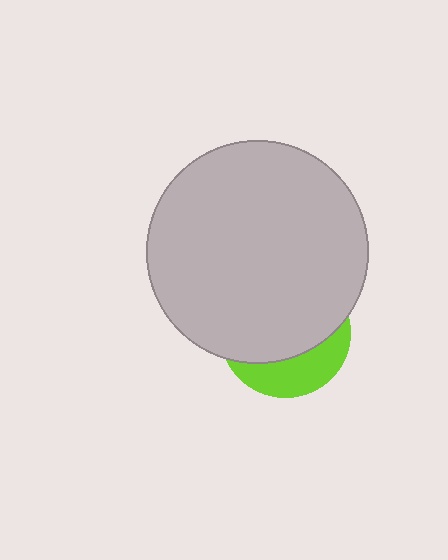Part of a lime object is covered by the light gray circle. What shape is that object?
It is a circle.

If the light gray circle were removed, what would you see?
You would see the complete lime circle.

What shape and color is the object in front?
The object in front is a light gray circle.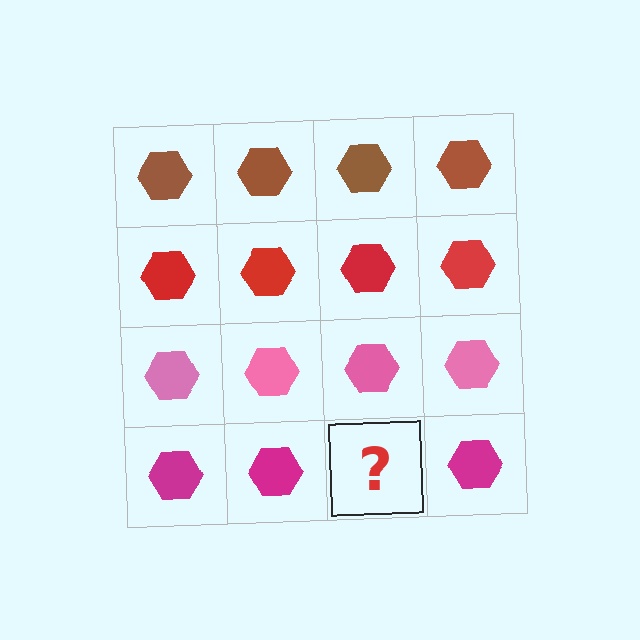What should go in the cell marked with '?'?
The missing cell should contain a magenta hexagon.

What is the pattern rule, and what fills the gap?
The rule is that each row has a consistent color. The gap should be filled with a magenta hexagon.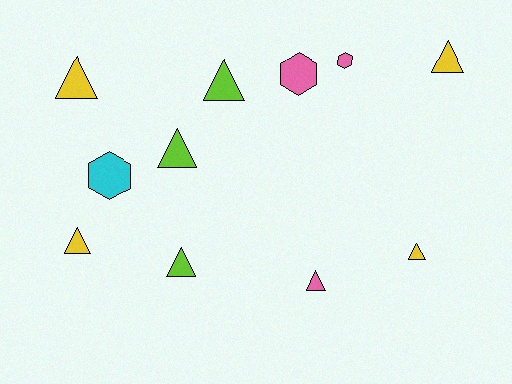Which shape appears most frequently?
Triangle, with 8 objects.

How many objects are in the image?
There are 11 objects.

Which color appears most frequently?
Yellow, with 4 objects.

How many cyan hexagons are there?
There is 1 cyan hexagon.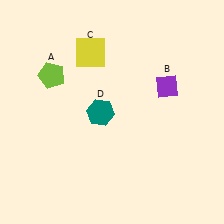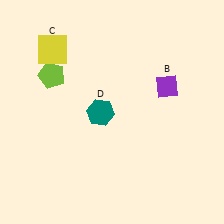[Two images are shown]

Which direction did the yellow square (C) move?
The yellow square (C) moved left.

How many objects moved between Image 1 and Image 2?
1 object moved between the two images.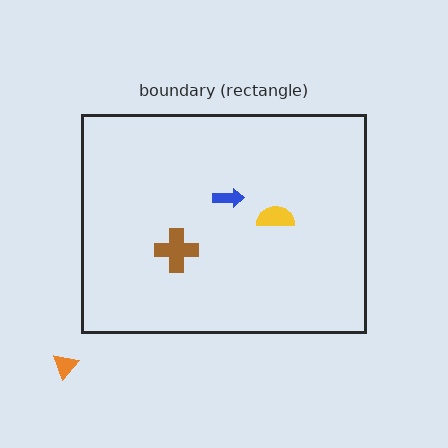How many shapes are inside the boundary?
3 inside, 1 outside.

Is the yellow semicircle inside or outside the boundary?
Inside.